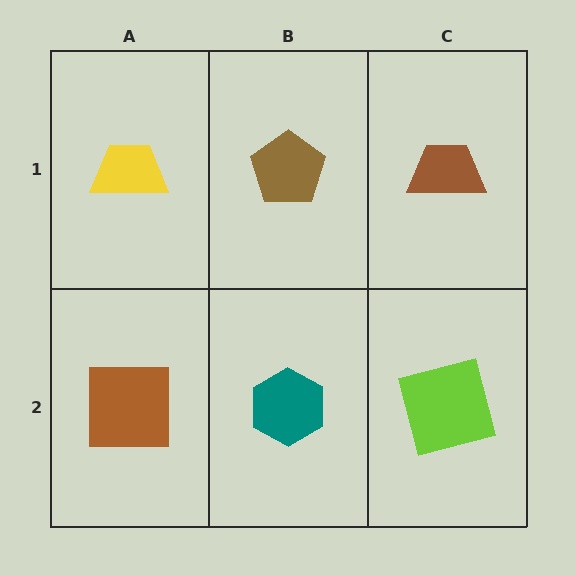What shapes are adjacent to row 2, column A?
A yellow trapezoid (row 1, column A), a teal hexagon (row 2, column B).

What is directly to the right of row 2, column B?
A lime square.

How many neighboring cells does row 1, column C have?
2.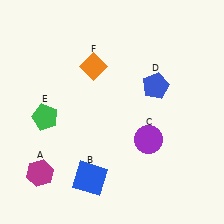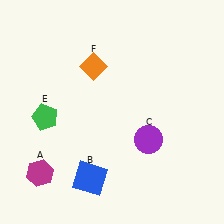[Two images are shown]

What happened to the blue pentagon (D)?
The blue pentagon (D) was removed in Image 2. It was in the top-right area of Image 1.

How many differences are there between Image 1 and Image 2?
There is 1 difference between the two images.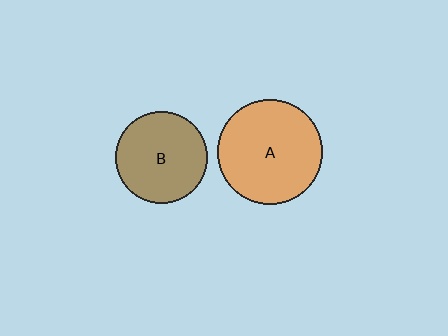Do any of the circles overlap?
No, none of the circles overlap.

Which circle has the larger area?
Circle A (orange).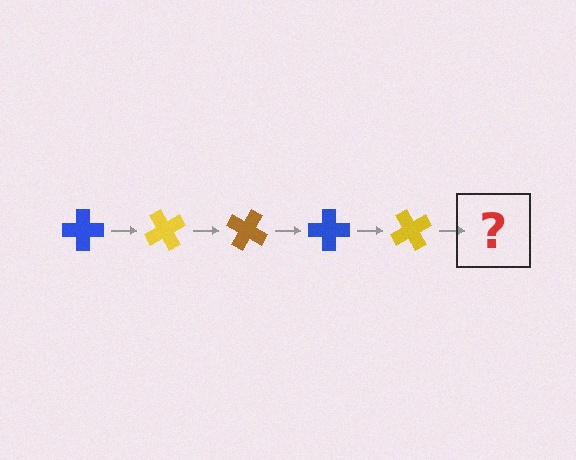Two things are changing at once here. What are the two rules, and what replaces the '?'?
The two rules are that it rotates 60 degrees each step and the color cycles through blue, yellow, and brown. The '?' should be a brown cross, rotated 300 degrees from the start.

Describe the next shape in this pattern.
It should be a brown cross, rotated 300 degrees from the start.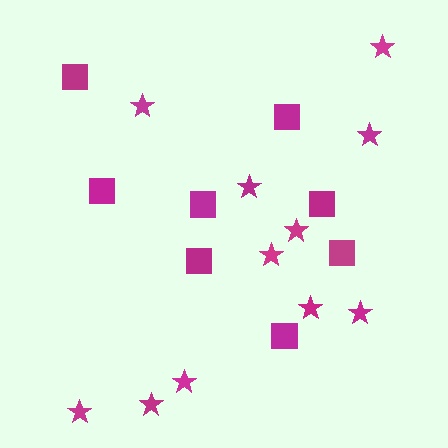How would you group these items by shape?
There are 2 groups: one group of squares (8) and one group of stars (11).